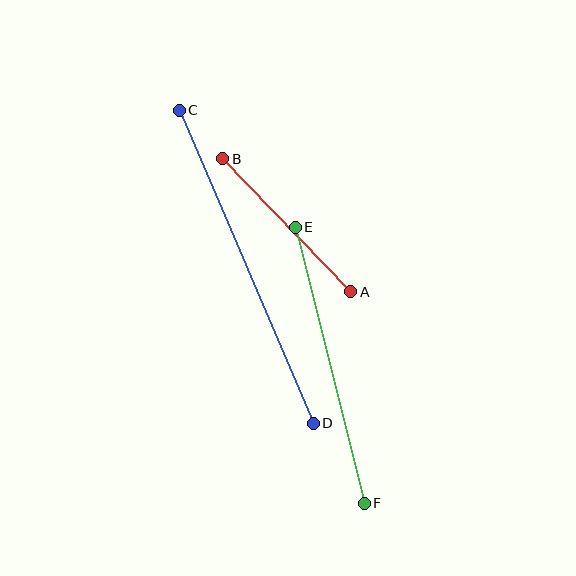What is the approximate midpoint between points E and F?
The midpoint is at approximately (330, 365) pixels.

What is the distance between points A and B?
The distance is approximately 184 pixels.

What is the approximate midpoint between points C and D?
The midpoint is at approximately (246, 267) pixels.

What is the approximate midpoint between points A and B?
The midpoint is at approximately (287, 225) pixels.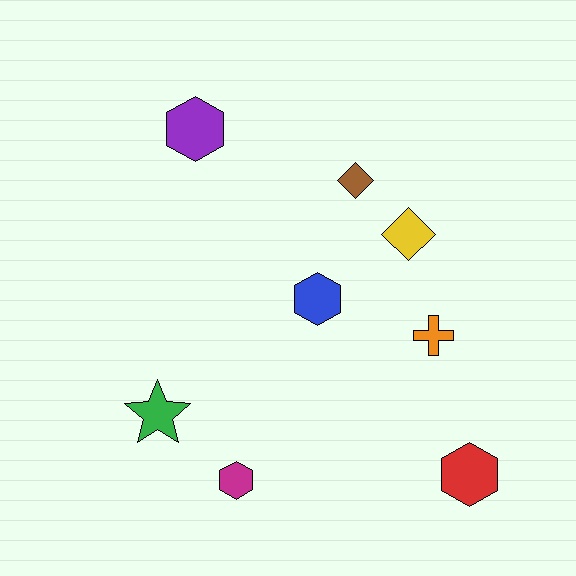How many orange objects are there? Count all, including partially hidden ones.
There is 1 orange object.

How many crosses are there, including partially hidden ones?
There is 1 cross.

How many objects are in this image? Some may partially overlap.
There are 8 objects.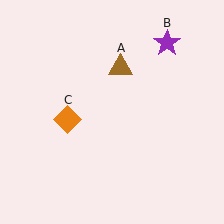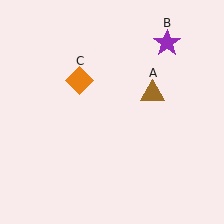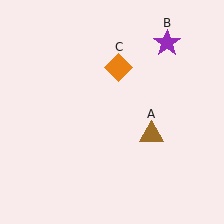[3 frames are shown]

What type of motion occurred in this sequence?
The brown triangle (object A), orange diamond (object C) rotated clockwise around the center of the scene.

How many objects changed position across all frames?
2 objects changed position: brown triangle (object A), orange diamond (object C).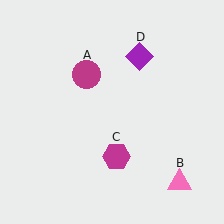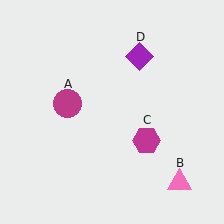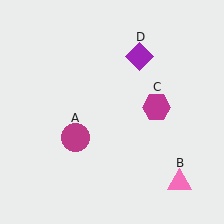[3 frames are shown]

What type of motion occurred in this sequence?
The magenta circle (object A), magenta hexagon (object C) rotated counterclockwise around the center of the scene.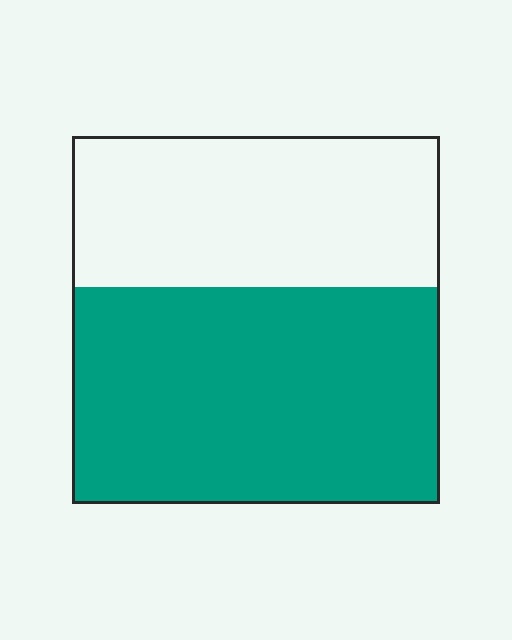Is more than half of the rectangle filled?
Yes.